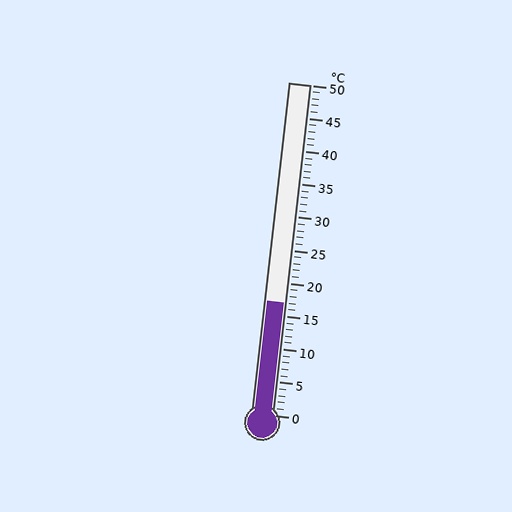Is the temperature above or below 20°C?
The temperature is below 20°C.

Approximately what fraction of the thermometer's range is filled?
The thermometer is filled to approximately 35% of its range.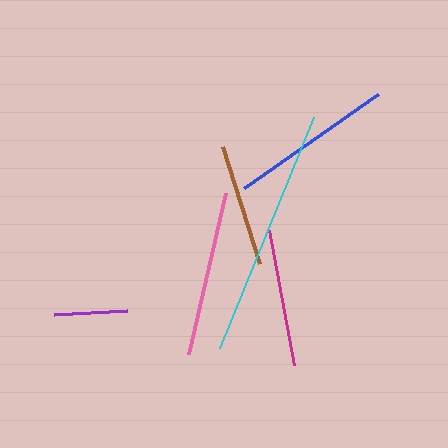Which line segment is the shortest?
The purple line is the shortest at approximately 73 pixels.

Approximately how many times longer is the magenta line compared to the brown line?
The magenta line is approximately 1.1 times the length of the brown line.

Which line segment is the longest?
The cyan line is the longest at approximately 249 pixels.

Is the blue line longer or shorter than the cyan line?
The cyan line is longer than the blue line.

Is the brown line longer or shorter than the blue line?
The blue line is longer than the brown line.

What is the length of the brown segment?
The brown segment is approximately 123 pixels long.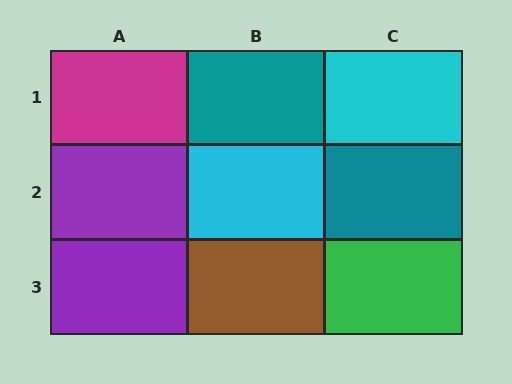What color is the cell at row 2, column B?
Cyan.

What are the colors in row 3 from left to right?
Purple, brown, green.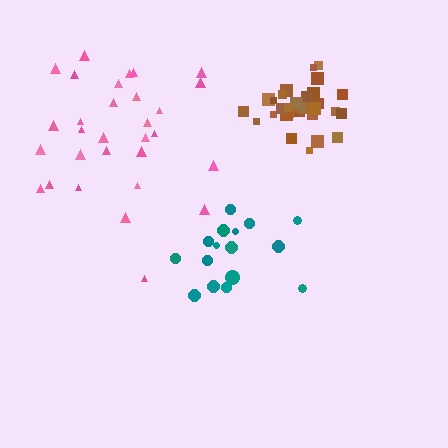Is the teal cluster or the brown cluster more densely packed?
Brown.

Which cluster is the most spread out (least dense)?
Pink.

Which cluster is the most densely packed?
Brown.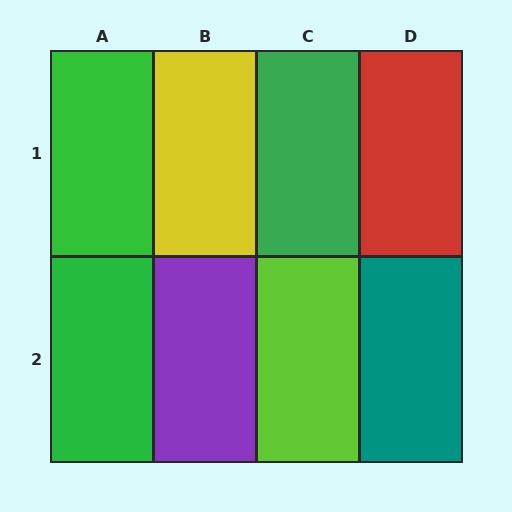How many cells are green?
3 cells are green.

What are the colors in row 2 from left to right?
Green, purple, lime, teal.